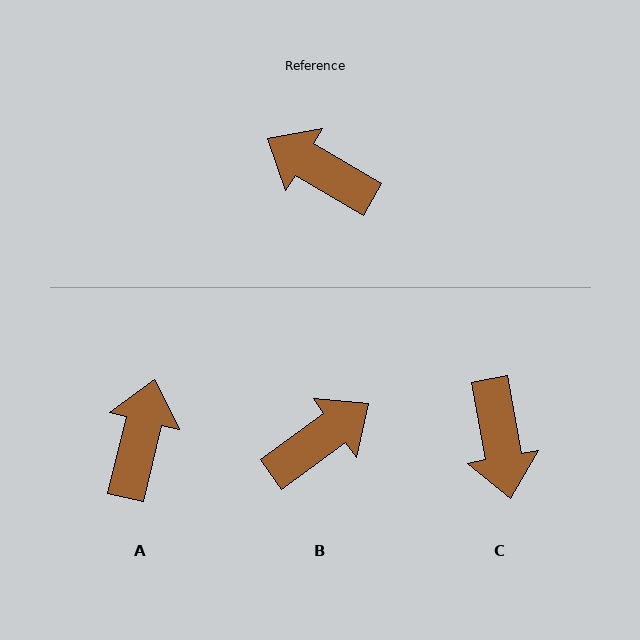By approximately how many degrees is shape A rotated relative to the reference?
Approximately 73 degrees clockwise.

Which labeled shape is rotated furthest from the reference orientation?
C, about 130 degrees away.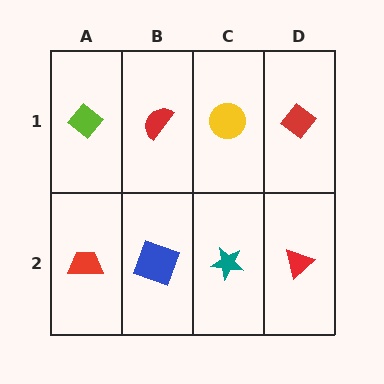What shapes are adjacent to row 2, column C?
A yellow circle (row 1, column C), a blue square (row 2, column B), a red triangle (row 2, column D).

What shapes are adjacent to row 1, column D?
A red triangle (row 2, column D), a yellow circle (row 1, column C).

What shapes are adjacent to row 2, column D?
A red diamond (row 1, column D), a teal star (row 2, column C).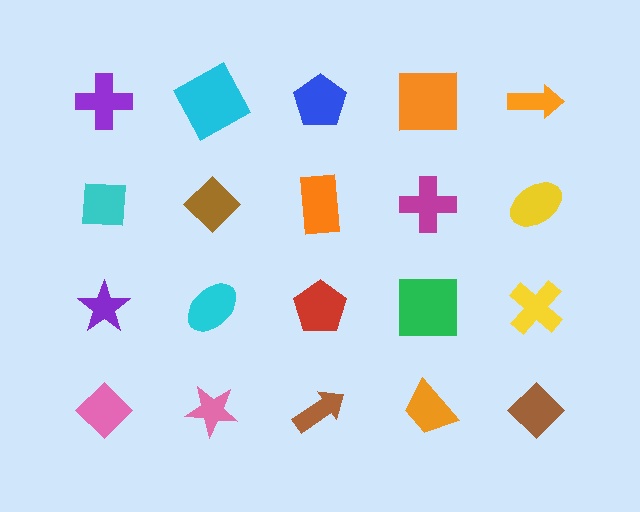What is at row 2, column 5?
A yellow ellipse.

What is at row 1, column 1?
A purple cross.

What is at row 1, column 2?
A cyan square.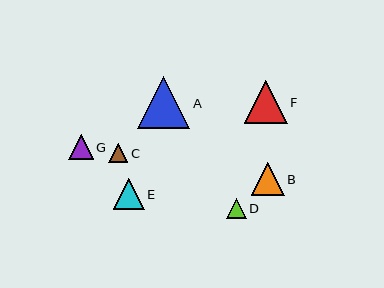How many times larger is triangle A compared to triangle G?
Triangle A is approximately 2.1 times the size of triangle G.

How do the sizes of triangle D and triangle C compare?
Triangle D and triangle C are approximately the same size.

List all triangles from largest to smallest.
From largest to smallest: A, F, B, E, G, D, C.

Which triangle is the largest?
Triangle A is the largest with a size of approximately 52 pixels.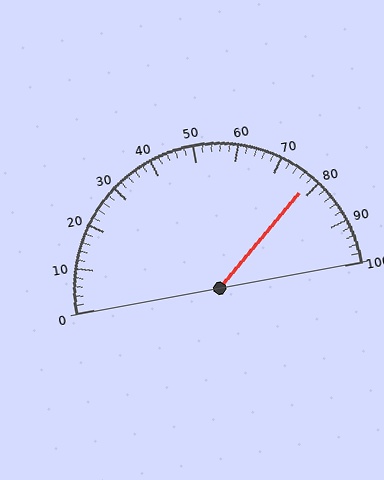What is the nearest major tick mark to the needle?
The nearest major tick mark is 80.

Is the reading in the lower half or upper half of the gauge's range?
The reading is in the upper half of the range (0 to 100).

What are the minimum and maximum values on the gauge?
The gauge ranges from 0 to 100.